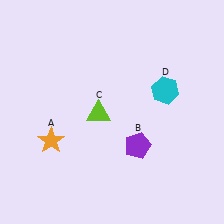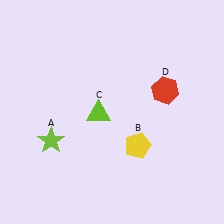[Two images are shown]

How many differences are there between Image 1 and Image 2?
There are 3 differences between the two images.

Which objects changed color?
A changed from orange to lime. B changed from purple to yellow. D changed from cyan to red.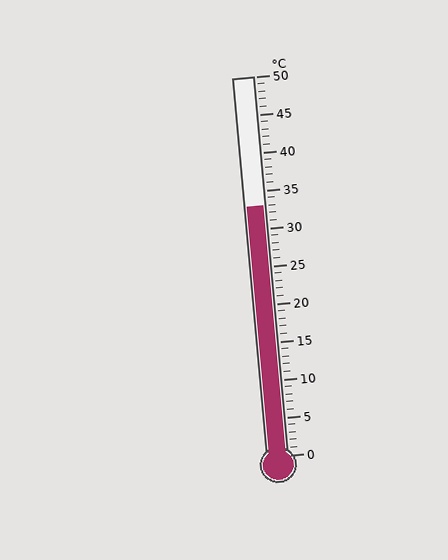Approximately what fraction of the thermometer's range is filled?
The thermometer is filled to approximately 65% of its range.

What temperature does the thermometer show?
The thermometer shows approximately 33°C.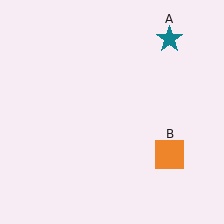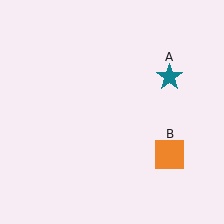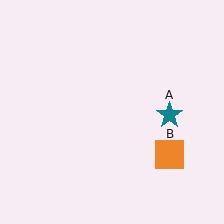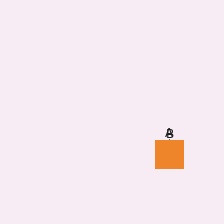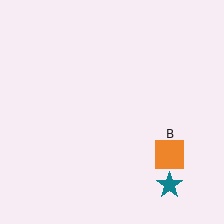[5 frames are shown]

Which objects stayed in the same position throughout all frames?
Orange square (object B) remained stationary.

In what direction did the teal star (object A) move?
The teal star (object A) moved down.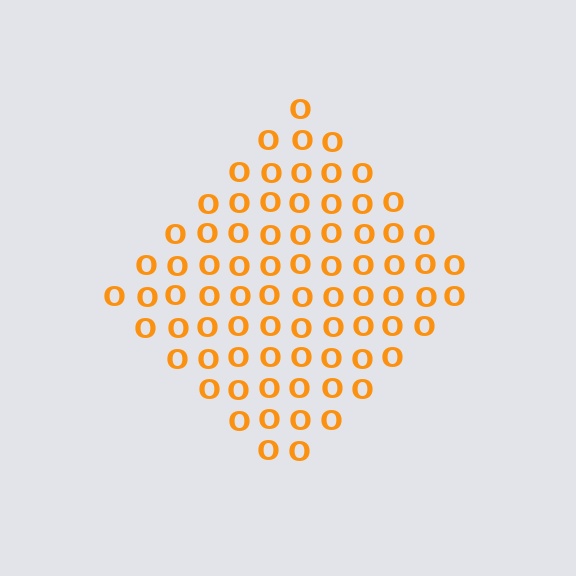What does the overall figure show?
The overall figure shows a diamond.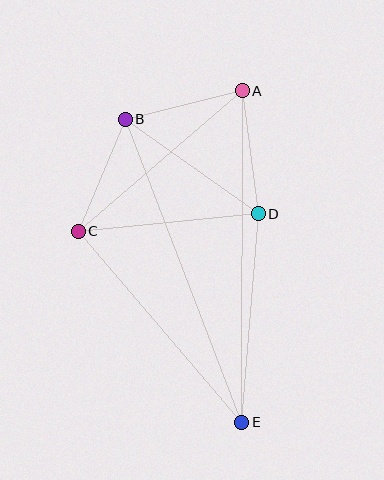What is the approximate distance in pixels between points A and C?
The distance between A and C is approximately 216 pixels.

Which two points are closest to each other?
Points A and B are closest to each other.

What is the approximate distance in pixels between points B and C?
The distance between B and C is approximately 121 pixels.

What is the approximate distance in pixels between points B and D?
The distance between B and D is approximately 163 pixels.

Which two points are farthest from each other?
Points A and E are farthest from each other.